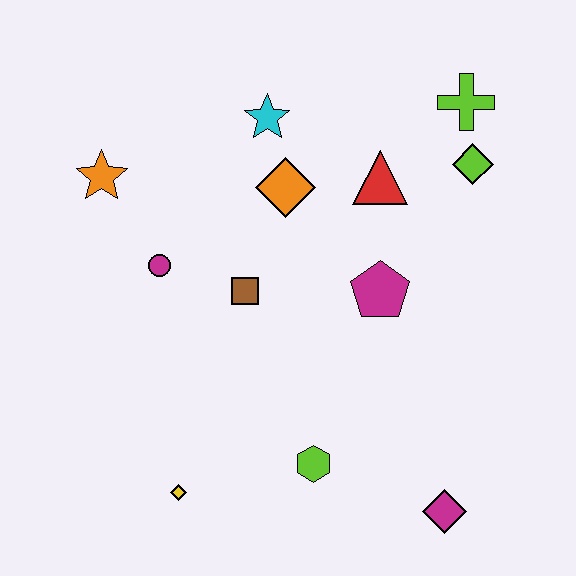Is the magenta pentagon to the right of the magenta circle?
Yes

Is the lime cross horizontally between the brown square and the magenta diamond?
No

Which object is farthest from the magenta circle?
The magenta diamond is farthest from the magenta circle.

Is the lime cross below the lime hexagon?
No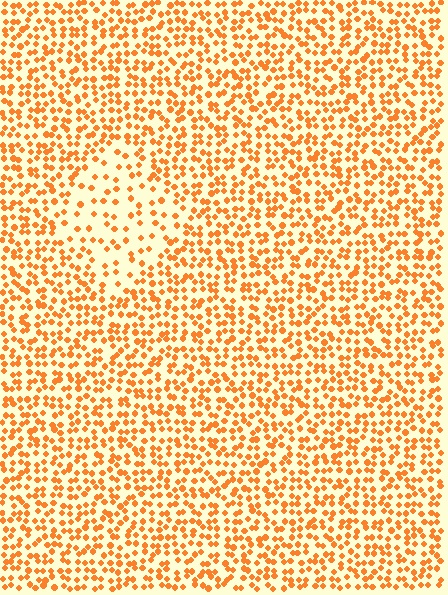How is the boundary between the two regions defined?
The boundary is defined by a change in element density (approximately 2.2x ratio). All elements are the same color, size, and shape.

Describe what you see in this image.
The image contains small orange elements arranged at two different densities. A diamond-shaped region is visible where the elements are less densely packed than the surrounding area.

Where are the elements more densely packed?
The elements are more densely packed outside the diamond boundary.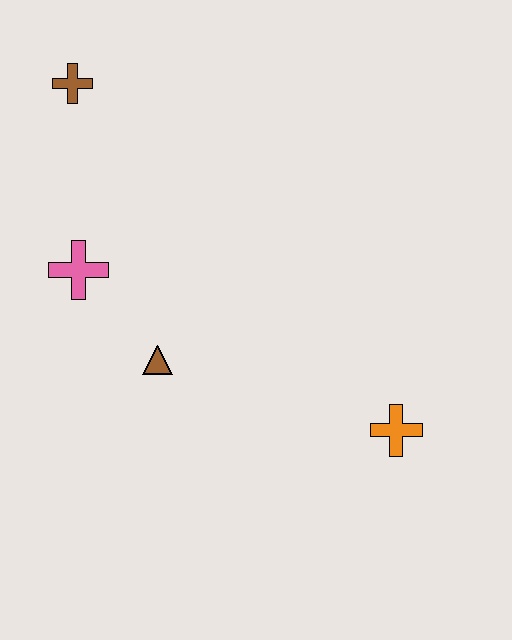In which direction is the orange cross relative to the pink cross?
The orange cross is to the right of the pink cross.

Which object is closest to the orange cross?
The brown triangle is closest to the orange cross.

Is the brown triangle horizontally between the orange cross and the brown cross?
Yes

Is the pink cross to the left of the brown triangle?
Yes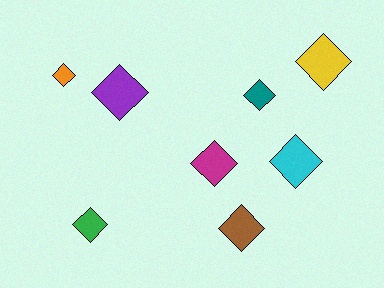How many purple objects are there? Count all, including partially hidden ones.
There is 1 purple object.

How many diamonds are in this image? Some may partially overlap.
There are 8 diamonds.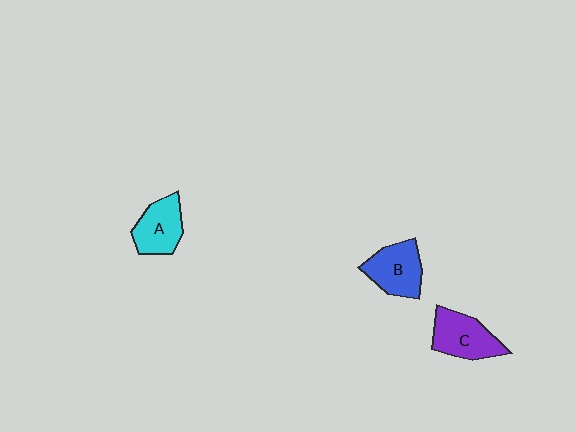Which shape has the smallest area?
Shape A (cyan).